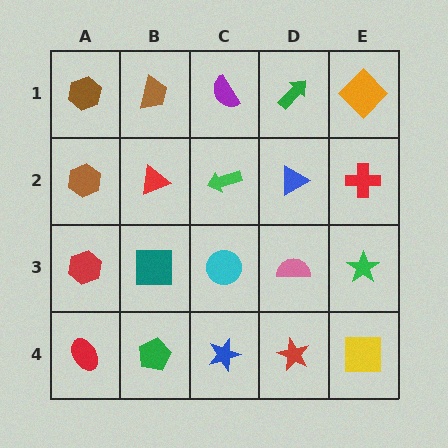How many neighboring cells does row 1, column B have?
3.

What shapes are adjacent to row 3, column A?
A brown hexagon (row 2, column A), a red ellipse (row 4, column A), a teal square (row 3, column B).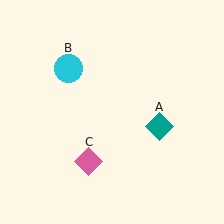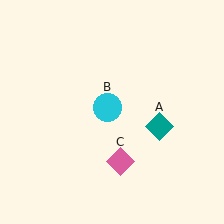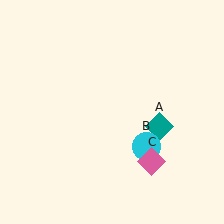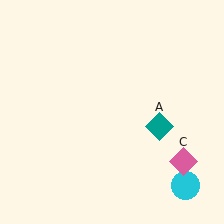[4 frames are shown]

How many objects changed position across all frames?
2 objects changed position: cyan circle (object B), pink diamond (object C).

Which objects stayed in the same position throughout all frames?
Teal diamond (object A) remained stationary.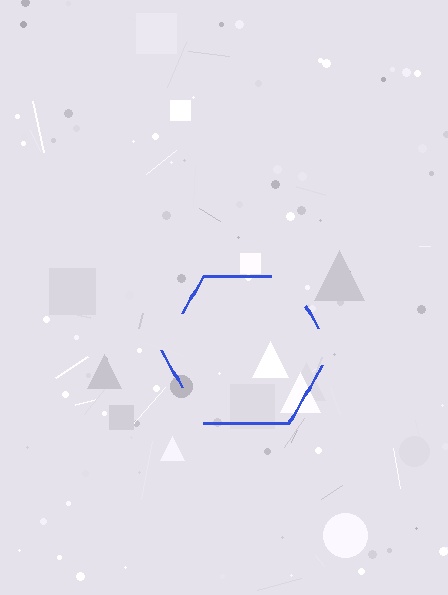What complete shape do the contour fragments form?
The contour fragments form a hexagon.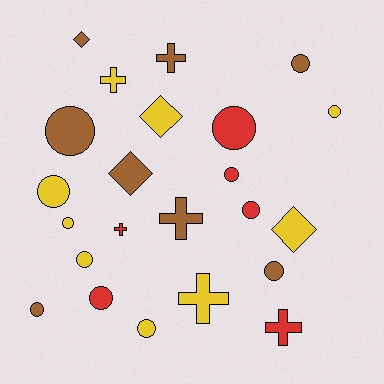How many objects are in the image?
There are 23 objects.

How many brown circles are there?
There are 4 brown circles.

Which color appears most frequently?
Yellow, with 9 objects.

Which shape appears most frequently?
Circle, with 13 objects.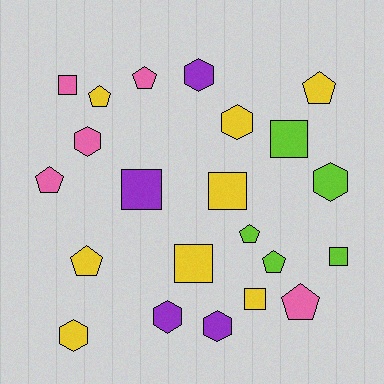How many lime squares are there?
There are 2 lime squares.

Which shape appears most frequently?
Pentagon, with 8 objects.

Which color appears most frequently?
Yellow, with 8 objects.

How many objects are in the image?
There are 22 objects.